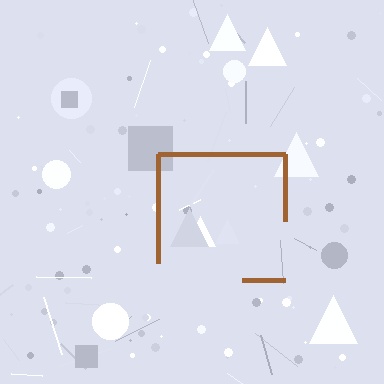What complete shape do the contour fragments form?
The contour fragments form a square.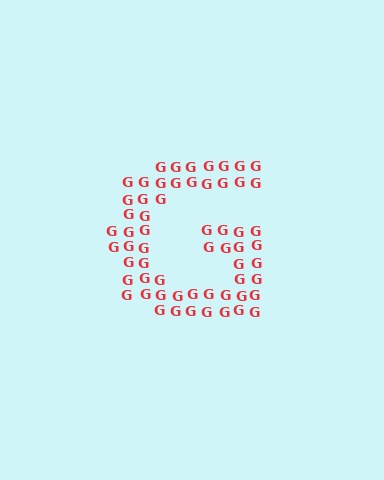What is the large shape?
The large shape is the letter G.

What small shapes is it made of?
It is made of small letter G's.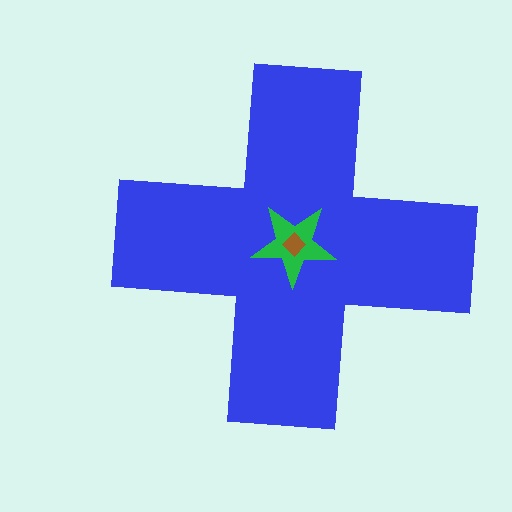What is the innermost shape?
The brown diamond.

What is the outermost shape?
The blue cross.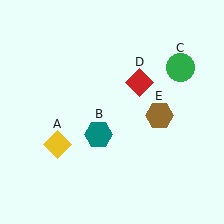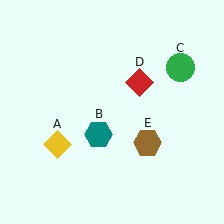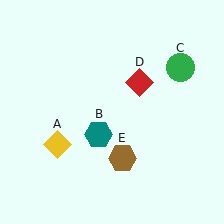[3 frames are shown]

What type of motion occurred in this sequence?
The brown hexagon (object E) rotated clockwise around the center of the scene.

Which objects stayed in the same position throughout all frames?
Yellow diamond (object A) and teal hexagon (object B) and green circle (object C) and red diamond (object D) remained stationary.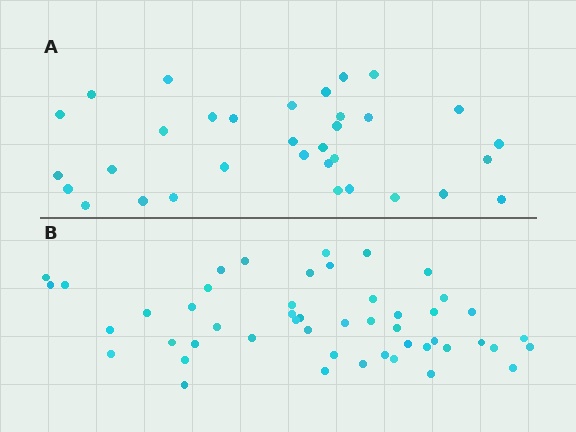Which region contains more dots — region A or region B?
Region B (the bottom region) has more dots.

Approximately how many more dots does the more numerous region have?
Region B has approximately 15 more dots than region A.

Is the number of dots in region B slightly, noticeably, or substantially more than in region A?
Region B has substantially more. The ratio is roughly 1.5 to 1.